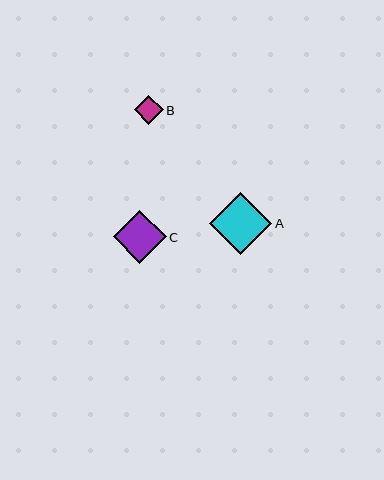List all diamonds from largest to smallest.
From largest to smallest: A, C, B.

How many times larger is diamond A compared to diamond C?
Diamond A is approximately 1.2 times the size of diamond C.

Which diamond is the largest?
Diamond A is the largest with a size of approximately 62 pixels.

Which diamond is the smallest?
Diamond B is the smallest with a size of approximately 29 pixels.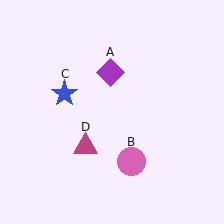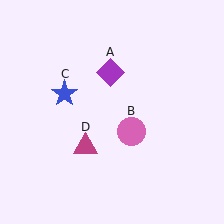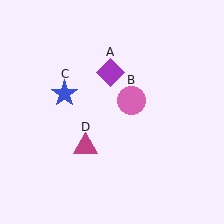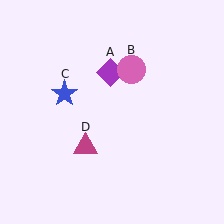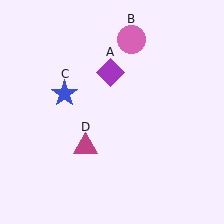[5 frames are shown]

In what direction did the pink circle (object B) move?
The pink circle (object B) moved up.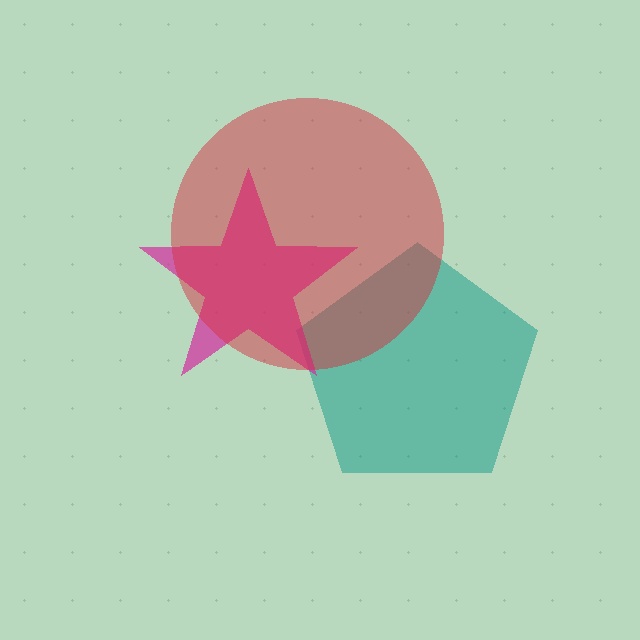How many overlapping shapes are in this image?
There are 3 overlapping shapes in the image.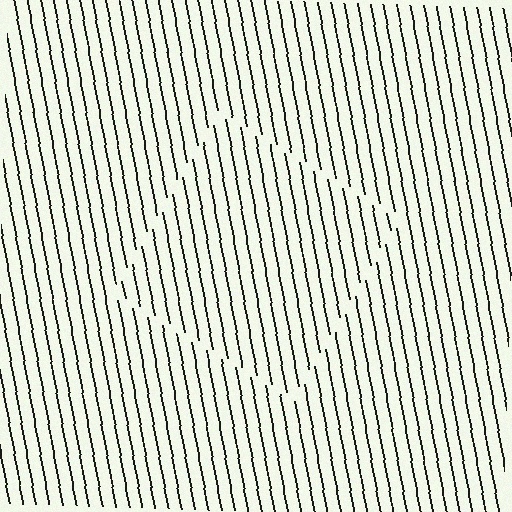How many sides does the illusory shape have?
4 sides — the line-ends trace a square.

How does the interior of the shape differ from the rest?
The interior of the shape contains the same grating, shifted by half a period — the contour is defined by the phase discontinuity where line-ends from the inner and outer gratings abut.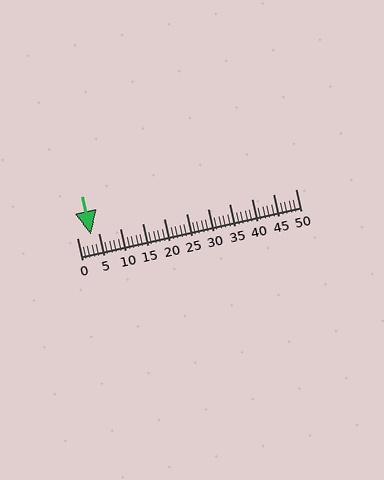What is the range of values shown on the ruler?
The ruler shows values from 0 to 50.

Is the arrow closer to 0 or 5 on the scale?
The arrow is closer to 5.